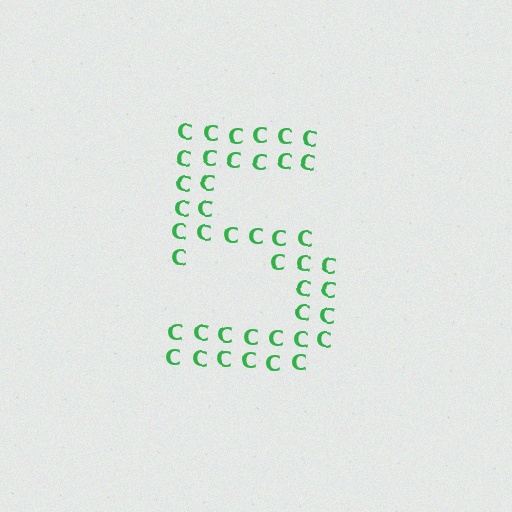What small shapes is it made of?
It is made of small letter C's.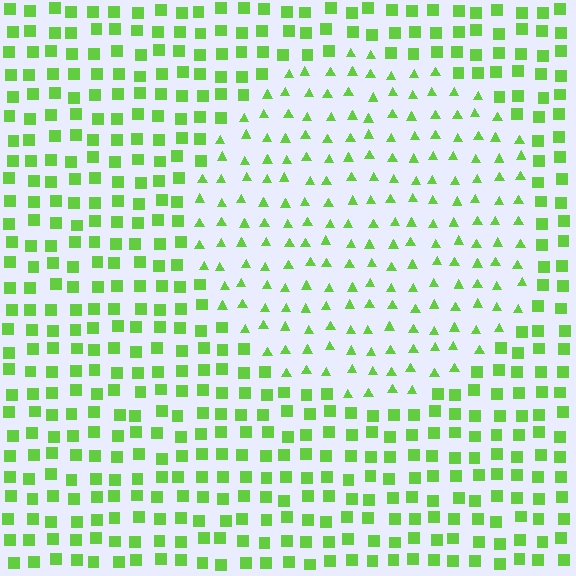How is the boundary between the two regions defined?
The boundary is defined by a change in element shape: triangles inside vs. squares outside. All elements share the same color and spacing.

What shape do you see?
I see a circle.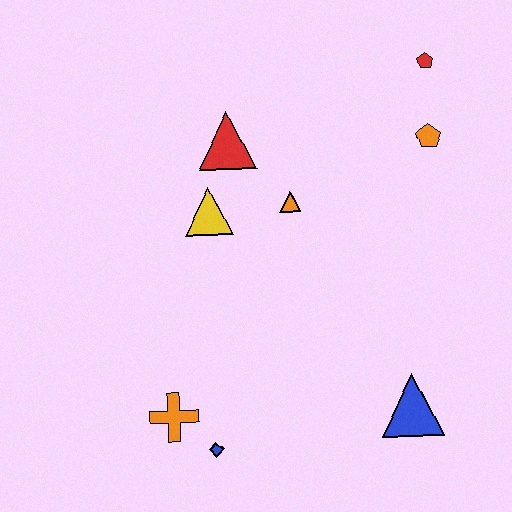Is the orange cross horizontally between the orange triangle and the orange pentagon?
No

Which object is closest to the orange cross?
The blue diamond is closest to the orange cross.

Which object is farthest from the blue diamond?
The red pentagon is farthest from the blue diamond.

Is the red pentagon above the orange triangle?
Yes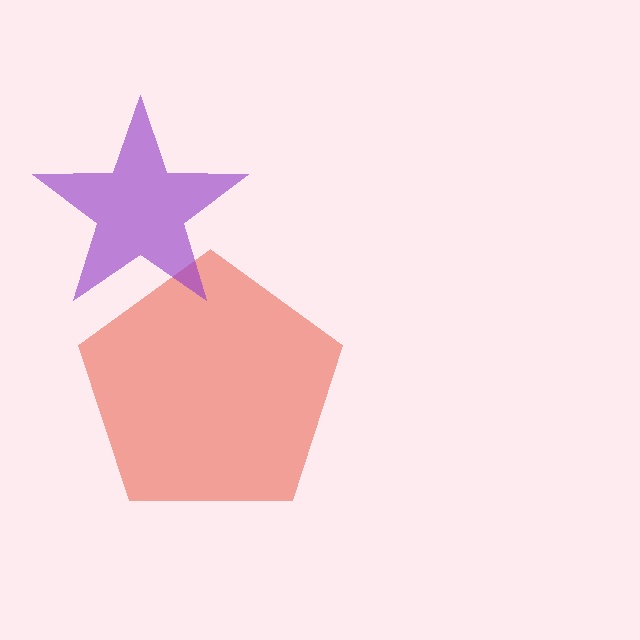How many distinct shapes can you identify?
There are 2 distinct shapes: a red pentagon, a purple star.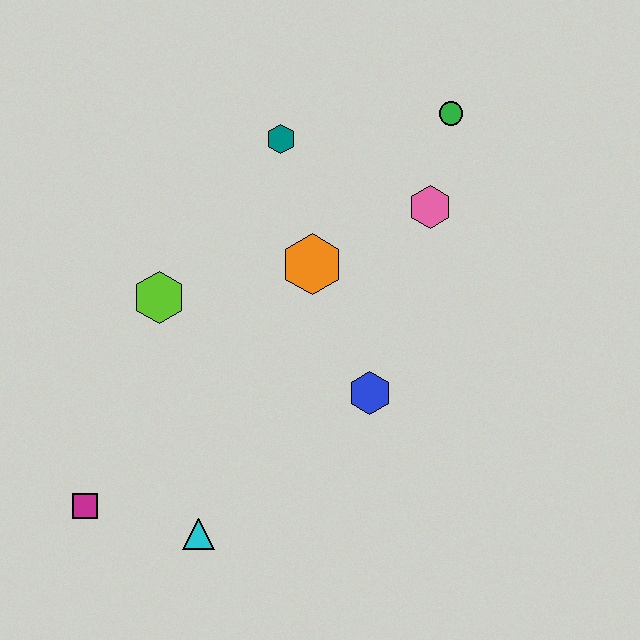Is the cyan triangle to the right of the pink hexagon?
No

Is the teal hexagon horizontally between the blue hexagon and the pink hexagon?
No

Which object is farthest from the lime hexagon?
The green circle is farthest from the lime hexagon.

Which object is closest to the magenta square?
The cyan triangle is closest to the magenta square.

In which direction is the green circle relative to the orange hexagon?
The green circle is above the orange hexagon.